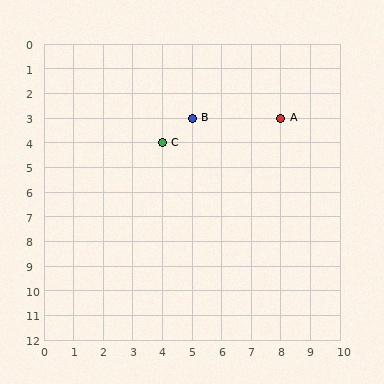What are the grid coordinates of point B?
Point B is at grid coordinates (5, 3).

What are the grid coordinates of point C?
Point C is at grid coordinates (4, 4).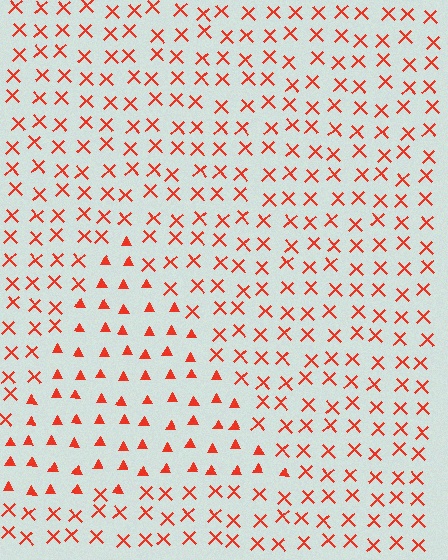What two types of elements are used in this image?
The image uses triangles inside the triangle region and X marks outside it.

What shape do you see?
I see a triangle.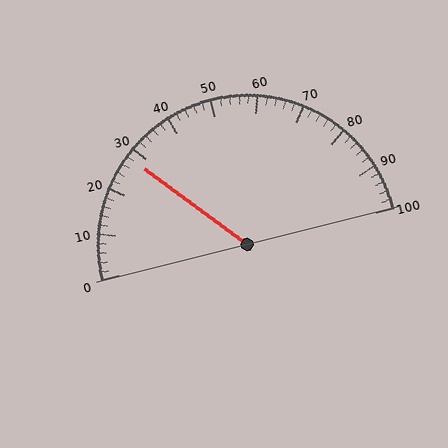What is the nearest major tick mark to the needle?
The nearest major tick mark is 30.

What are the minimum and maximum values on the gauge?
The gauge ranges from 0 to 100.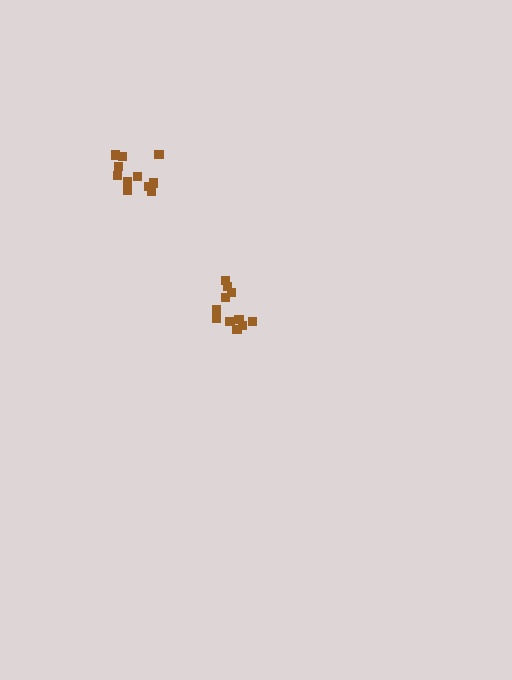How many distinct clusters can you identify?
There are 2 distinct clusters.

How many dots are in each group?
Group 1: 11 dots, Group 2: 11 dots (22 total).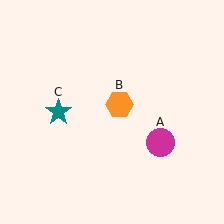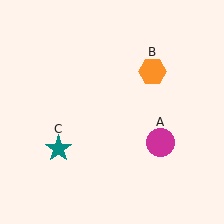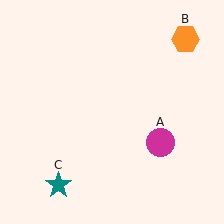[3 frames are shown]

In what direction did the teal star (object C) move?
The teal star (object C) moved down.